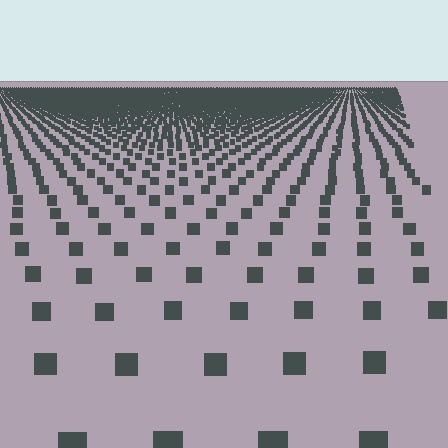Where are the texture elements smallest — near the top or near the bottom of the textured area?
Near the top.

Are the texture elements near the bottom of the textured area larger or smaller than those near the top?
Larger. Near the bottom, elements are closer to the viewer and appear at a bigger on-screen size.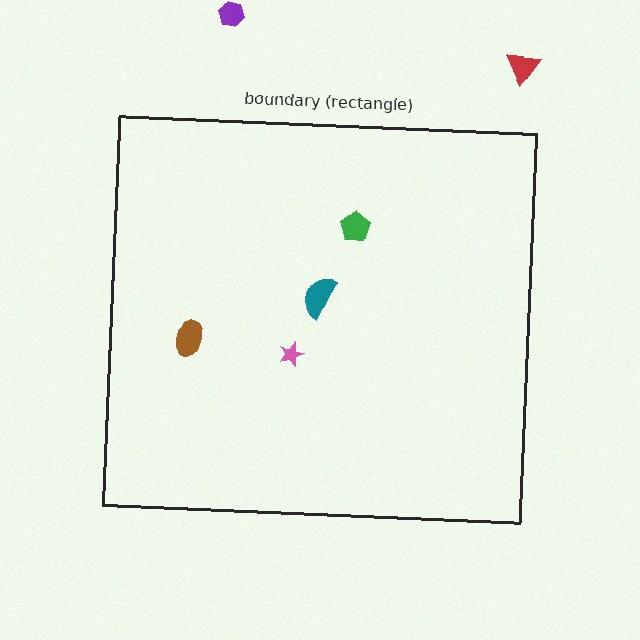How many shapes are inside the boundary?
4 inside, 2 outside.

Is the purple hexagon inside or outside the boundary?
Outside.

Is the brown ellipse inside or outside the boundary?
Inside.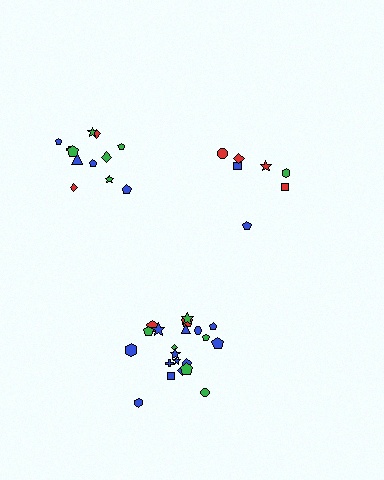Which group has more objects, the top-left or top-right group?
The top-left group.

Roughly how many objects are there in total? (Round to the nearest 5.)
Roughly 40 objects in total.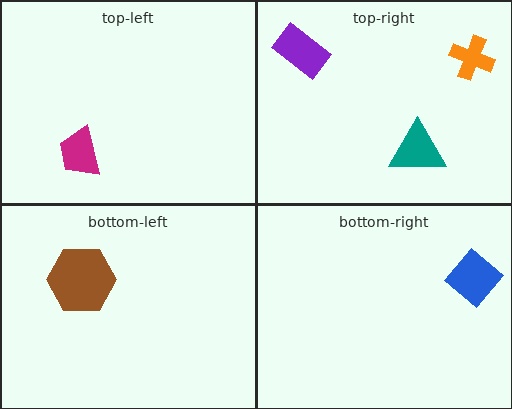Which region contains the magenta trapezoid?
The top-left region.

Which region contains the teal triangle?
The top-right region.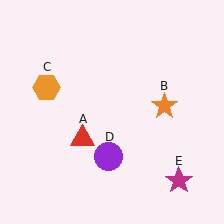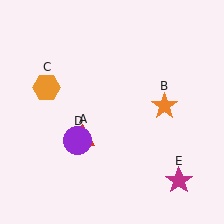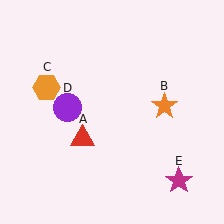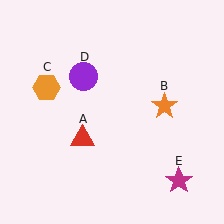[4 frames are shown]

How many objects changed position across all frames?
1 object changed position: purple circle (object D).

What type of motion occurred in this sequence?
The purple circle (object D) rotated clockwise around the center of the scene.